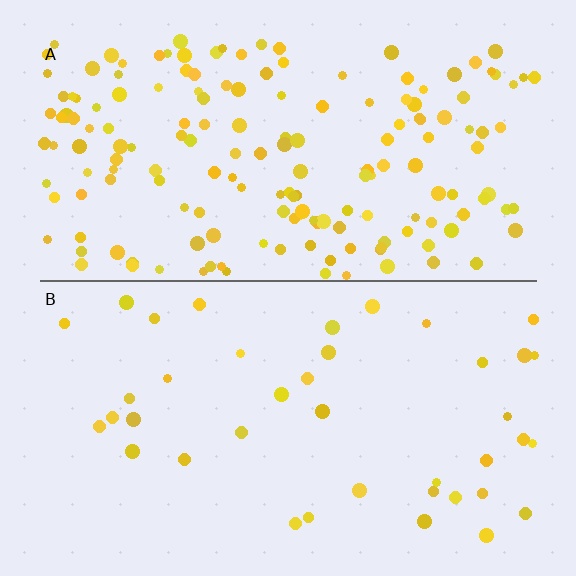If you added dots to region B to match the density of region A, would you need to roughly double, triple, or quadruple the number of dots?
Approximately quadruple.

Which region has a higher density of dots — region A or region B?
A (the top).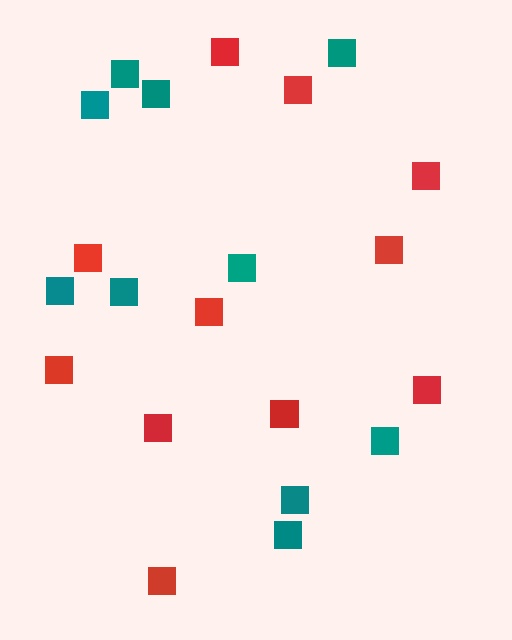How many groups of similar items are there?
There are 2 groups: one group of red squares (11) and one group of teal squares (10).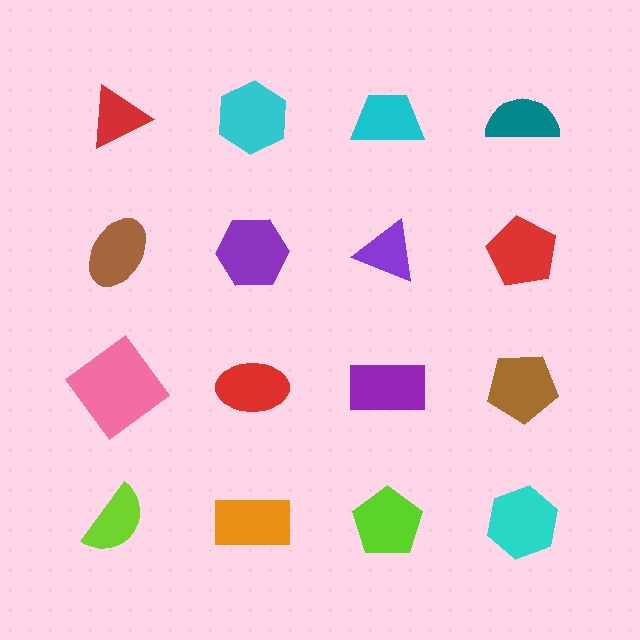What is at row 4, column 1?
A lime semicircle.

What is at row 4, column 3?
A lime pentagon.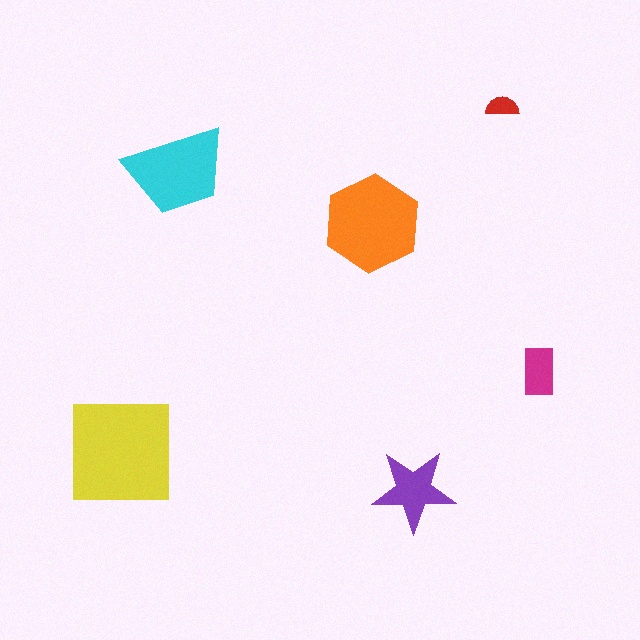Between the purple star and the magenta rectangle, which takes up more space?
The purple star.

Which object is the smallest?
The red semicircle.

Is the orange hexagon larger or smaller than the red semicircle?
Larger.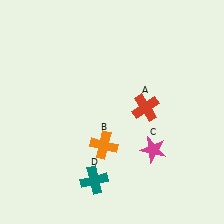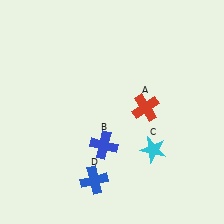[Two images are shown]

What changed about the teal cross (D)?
In Image 1, D is teal. In Image 2, it changed to blue.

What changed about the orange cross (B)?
In Image 1, B is orange. In Image 2, it changed to blue.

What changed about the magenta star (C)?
In Image 1, C is magenta. In Image 2, it changed to cyan.